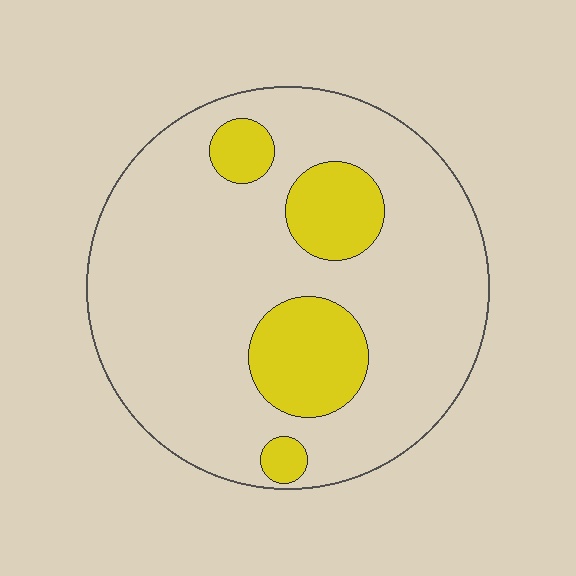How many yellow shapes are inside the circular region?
4.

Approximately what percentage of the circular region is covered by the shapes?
Approximately 20%.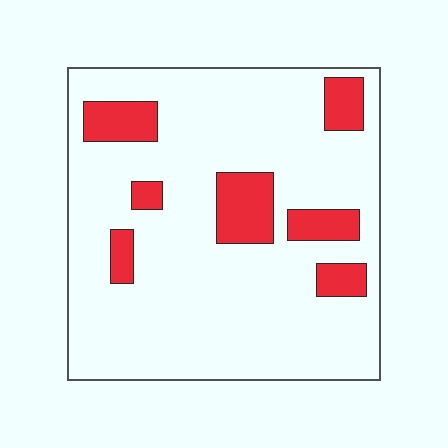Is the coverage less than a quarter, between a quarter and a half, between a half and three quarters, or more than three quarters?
Less than a quarter.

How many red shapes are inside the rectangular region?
7.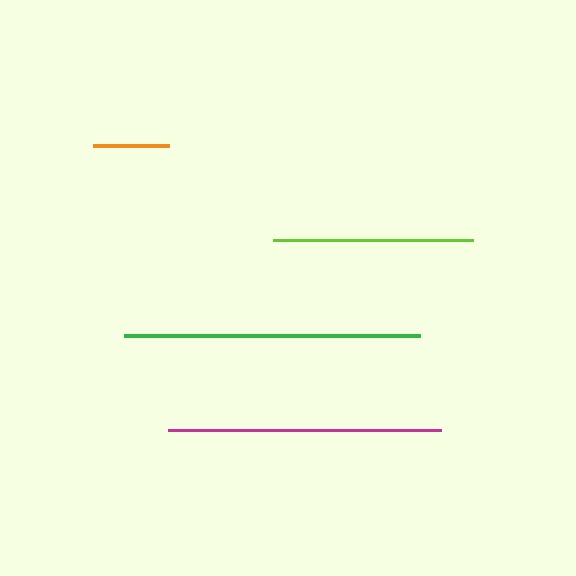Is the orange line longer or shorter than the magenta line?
The magenta line is longer than the orange line.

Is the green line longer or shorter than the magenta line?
The green line is longer than the magenta line.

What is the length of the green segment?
The green segment is approximately 297 pixels long.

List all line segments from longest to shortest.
From longest to shortest: green, magenta, lime, orange.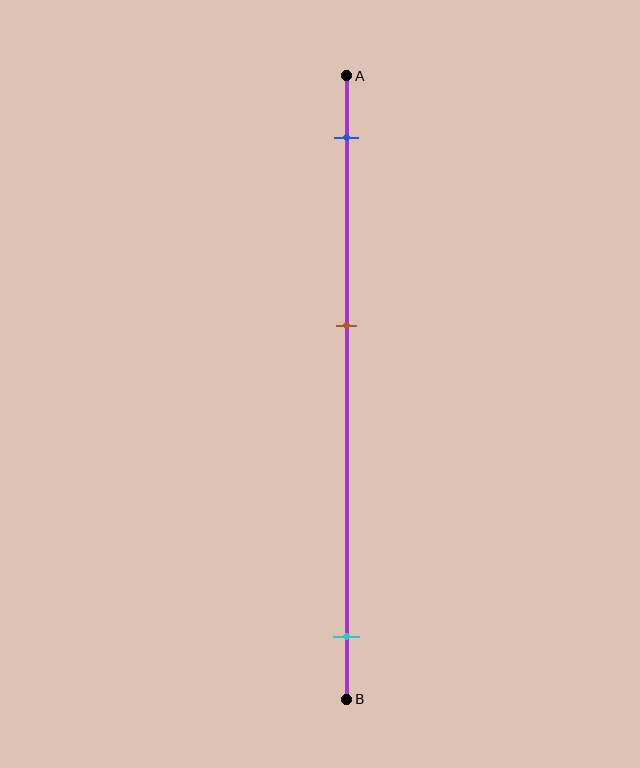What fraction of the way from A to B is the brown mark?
The brown mark is approximately 40% (0.4) of the way from A to B.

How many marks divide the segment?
There are 3 marks dividing the segment.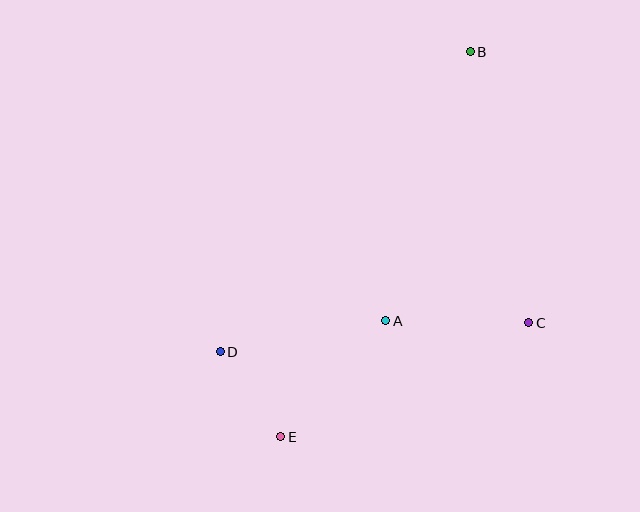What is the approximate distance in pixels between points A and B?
The distance between A and B is approximately 282 pixels.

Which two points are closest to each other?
Points D and E are closest to each other.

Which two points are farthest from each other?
Points B and E are farthest from each other.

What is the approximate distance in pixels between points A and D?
The distance between A and D is approximately 168 pixels.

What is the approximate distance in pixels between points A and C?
The distance between A and C is approximately 143 pixels.